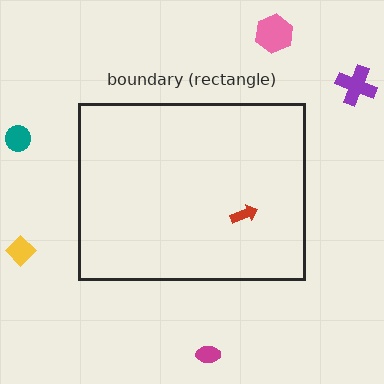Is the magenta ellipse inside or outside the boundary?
Outside.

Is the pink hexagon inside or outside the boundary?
Outside.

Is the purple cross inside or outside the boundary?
Outside.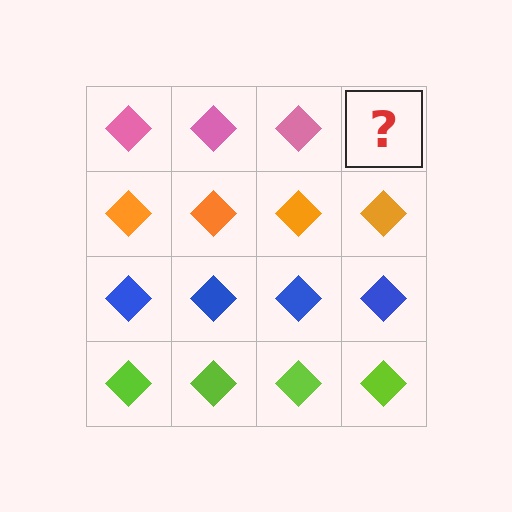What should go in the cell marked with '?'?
The missing cell should contain a pink diamond.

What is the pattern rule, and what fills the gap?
The rule is that each row has a consistent color. The gap should be filled with a pink diamond.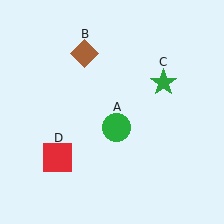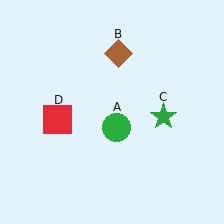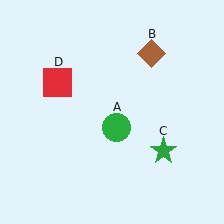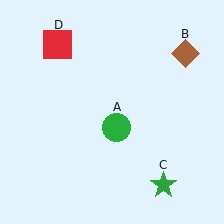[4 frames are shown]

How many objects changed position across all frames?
3 objects changed position: brown diamond (object B), green star (object C), red square (object D).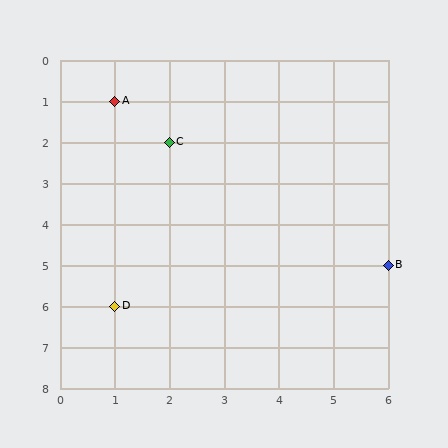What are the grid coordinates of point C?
Point C is at grid coordinates (2, 2).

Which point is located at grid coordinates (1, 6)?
Point D is at (1, 6).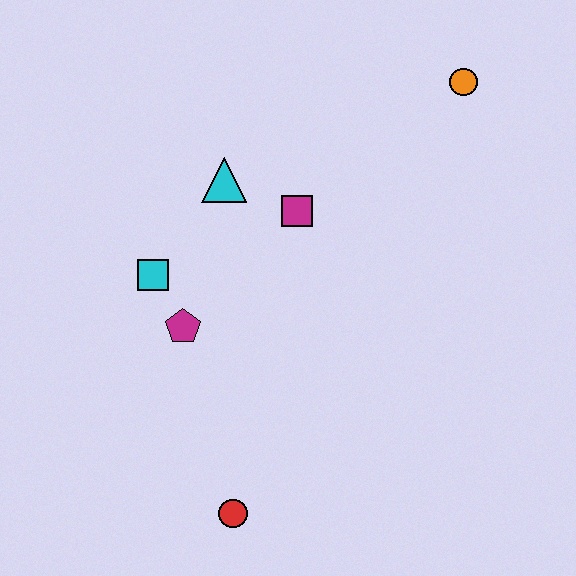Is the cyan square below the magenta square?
Yes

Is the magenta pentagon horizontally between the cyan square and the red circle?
Yes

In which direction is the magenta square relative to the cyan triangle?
The magenta square is to the right of the cyan triangle.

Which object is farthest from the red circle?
The orange circle is farthest from the red circle.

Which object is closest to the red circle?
The magenta pentagon is closest to the red circle.